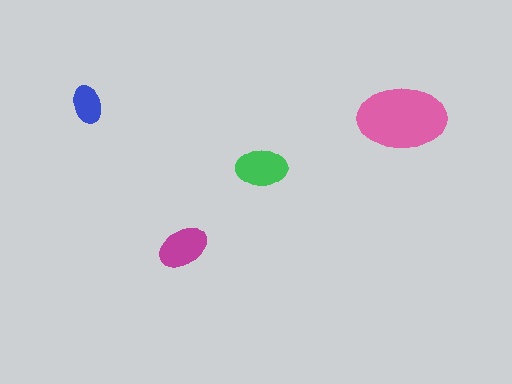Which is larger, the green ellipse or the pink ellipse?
The pink one.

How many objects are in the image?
There are 4 objects in the image.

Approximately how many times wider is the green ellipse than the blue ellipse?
About 1.5 times wider.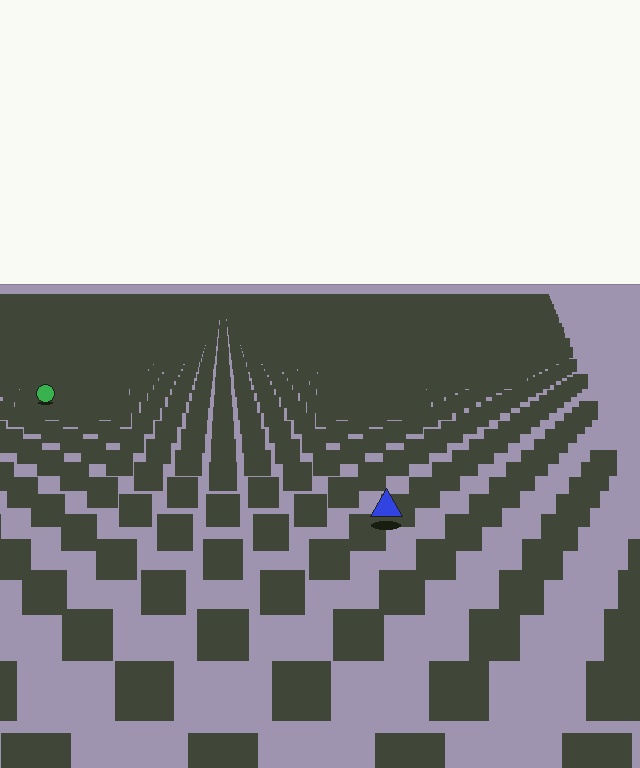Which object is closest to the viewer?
The blue triangle is closest. The texture marks near it are larger and more spread out.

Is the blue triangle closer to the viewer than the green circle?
Yes. The blue triangle is closer — you can tell from the texture gradient: the ground texture is coarser near it.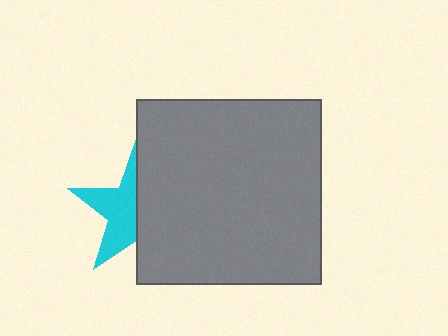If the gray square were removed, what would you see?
You would see the complete cyan star.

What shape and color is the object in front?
The object in front is a gray square.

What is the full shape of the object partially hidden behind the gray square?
The partially hidden object is a cyan star.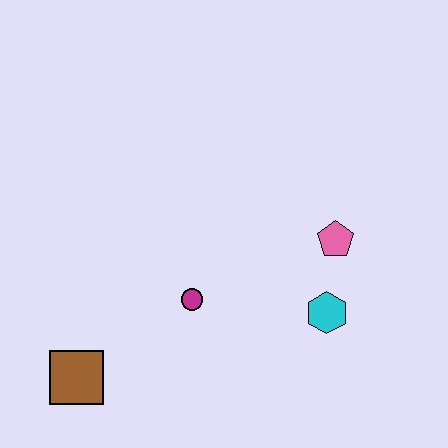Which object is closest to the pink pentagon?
The cyan hexagon is closest to the pink pentagon.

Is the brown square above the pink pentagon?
No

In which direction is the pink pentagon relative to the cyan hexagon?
The pink pentagon is above the cyan hexagon.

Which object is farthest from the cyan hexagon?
The brown square is farthest from the cyan hexagon.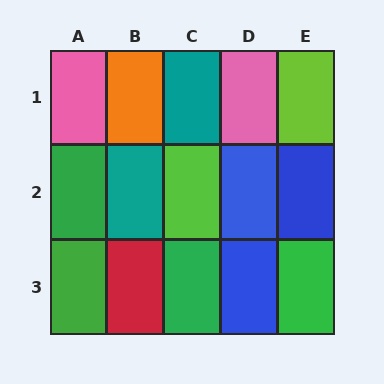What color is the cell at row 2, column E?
Blue.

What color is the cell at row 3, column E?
Green.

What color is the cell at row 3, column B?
Red.